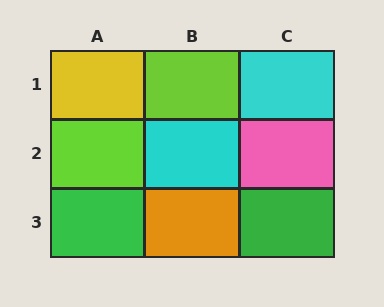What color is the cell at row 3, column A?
Green.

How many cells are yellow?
1 cell is yellow.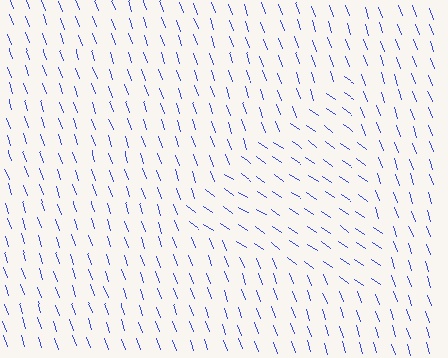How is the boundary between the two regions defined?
The boundary is defined purely by a change in line orientation (approximately 36 degrees difference). All lines are the same color and thickness.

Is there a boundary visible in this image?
Yes, there is a texture boundary formed by a change in line orientation.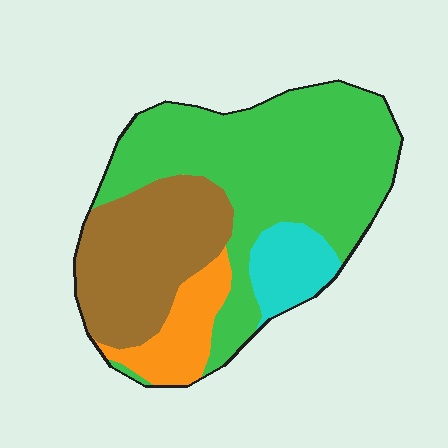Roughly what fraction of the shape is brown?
Brown covers roughly 25% of the shape.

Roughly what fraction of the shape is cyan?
Cyan takes up about one tenth (1/10) of the shape.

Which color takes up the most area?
Green, at roughly 50%.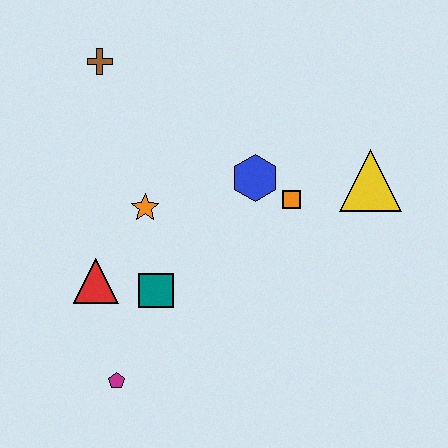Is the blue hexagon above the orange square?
Yes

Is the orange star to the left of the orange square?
Yes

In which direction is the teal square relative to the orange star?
The teal square is below the orange star.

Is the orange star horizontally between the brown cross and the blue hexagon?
Yes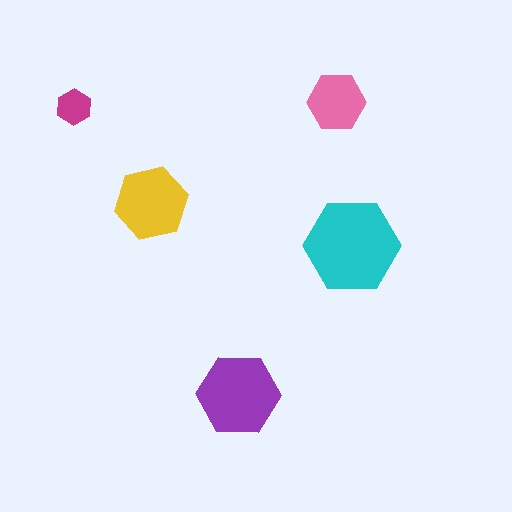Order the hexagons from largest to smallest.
the cyan one, the purple one, the yellow one, the pink one, the magenta one.